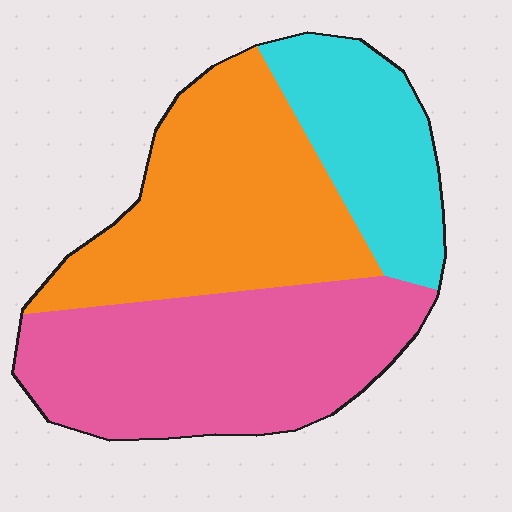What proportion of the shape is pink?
Pink covers about 40% of the shape.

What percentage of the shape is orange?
Orange covers roughly 40% of the shape.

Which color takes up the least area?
Cyan, at roughly 20%.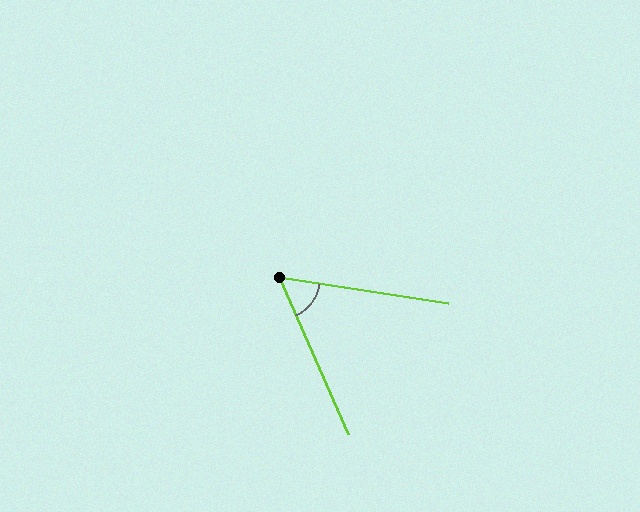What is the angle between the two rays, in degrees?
Approximately 57 degrees.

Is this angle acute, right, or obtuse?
It is acute.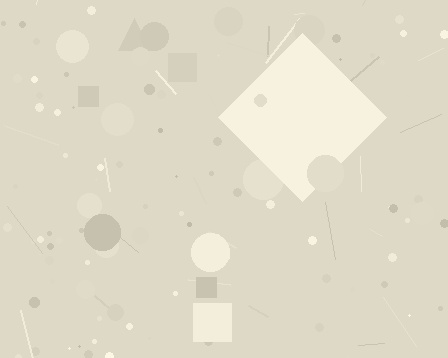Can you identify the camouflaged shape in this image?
The camouflaged shape is a diamond.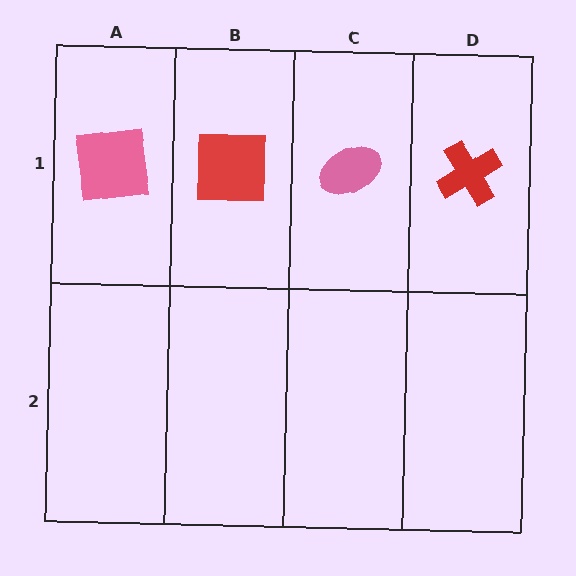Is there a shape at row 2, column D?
No, that cell is empty.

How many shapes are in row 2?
0 shapes.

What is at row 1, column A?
A pink square.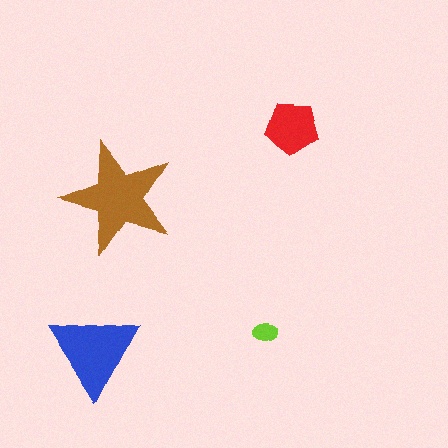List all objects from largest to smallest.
The brown star, the blue triangle, the red pentagon, the lime ellipse.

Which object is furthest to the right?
The red pentagon is rightmost.